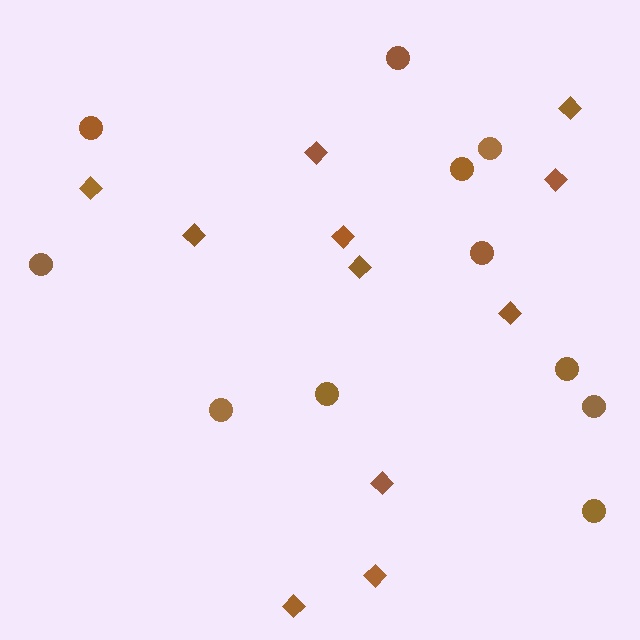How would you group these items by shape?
There are 2 groups: one group of diamonds (11) and one group of circles (11).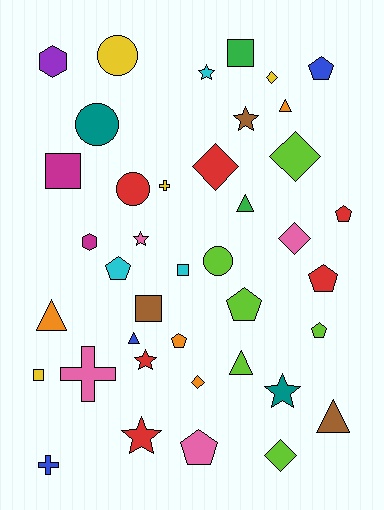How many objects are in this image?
There are 40 objects.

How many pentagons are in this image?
There are 8 pentagons.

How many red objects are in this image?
There are 6 red objects.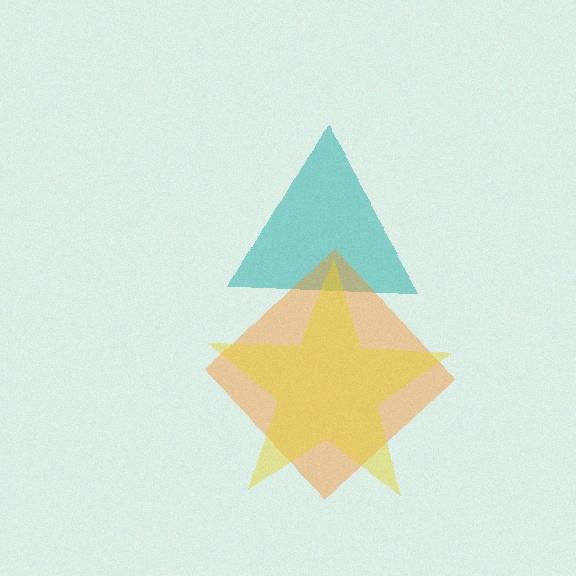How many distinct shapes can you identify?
There are 3 distinct shapes: a teal triangle, an orange diamond, a yellow star.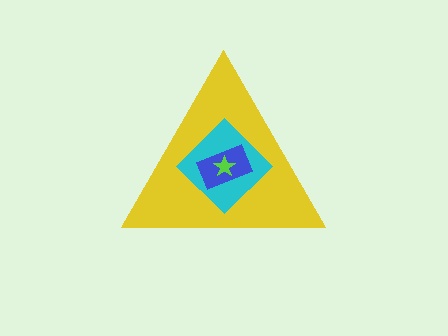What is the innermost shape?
The lime star.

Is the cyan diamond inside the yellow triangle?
Yes.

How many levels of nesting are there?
4.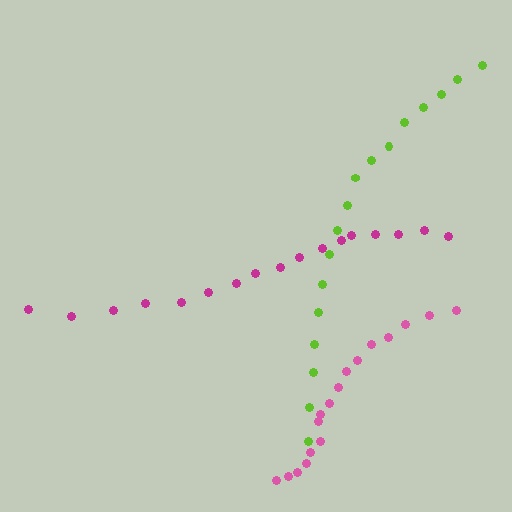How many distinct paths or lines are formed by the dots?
There are 3 distinct paths.